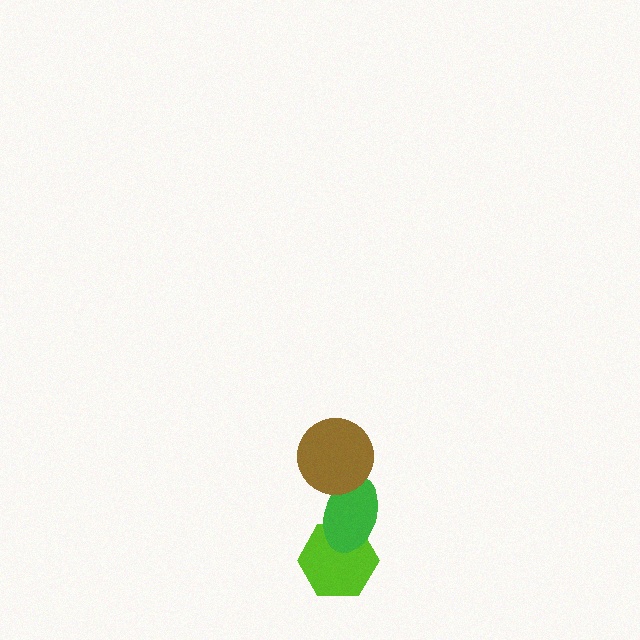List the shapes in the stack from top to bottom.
From top to bottom: the brown circle, the green ellipse, the lime hexagon.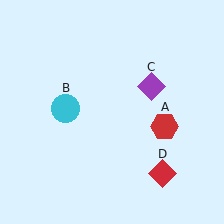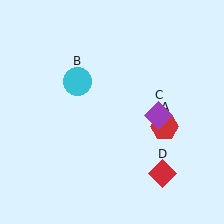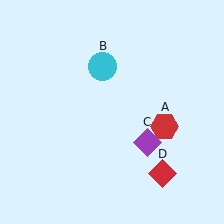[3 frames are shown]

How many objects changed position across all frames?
2 objects changed position: cyan circle (object B), purple diamond (object C).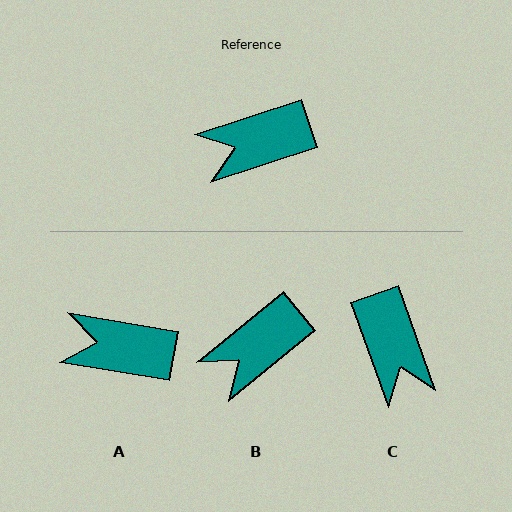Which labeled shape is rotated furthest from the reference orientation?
C, about 91 degrees away.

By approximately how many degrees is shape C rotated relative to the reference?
Approximately 91 degrees counter-clockwise.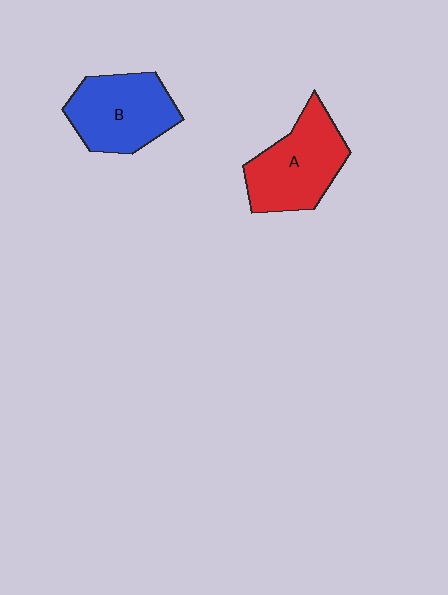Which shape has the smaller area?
Shape B (blue).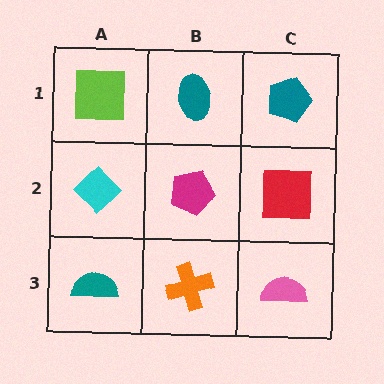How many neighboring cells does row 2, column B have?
4.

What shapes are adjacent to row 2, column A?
A lime square (row 1, column A), a teal semicircle (row 3, column A), a magenta pentagon (row 2, column B).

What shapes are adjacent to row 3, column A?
A cyan diamond (row 2, column A), an orange cross (row 3, column B).